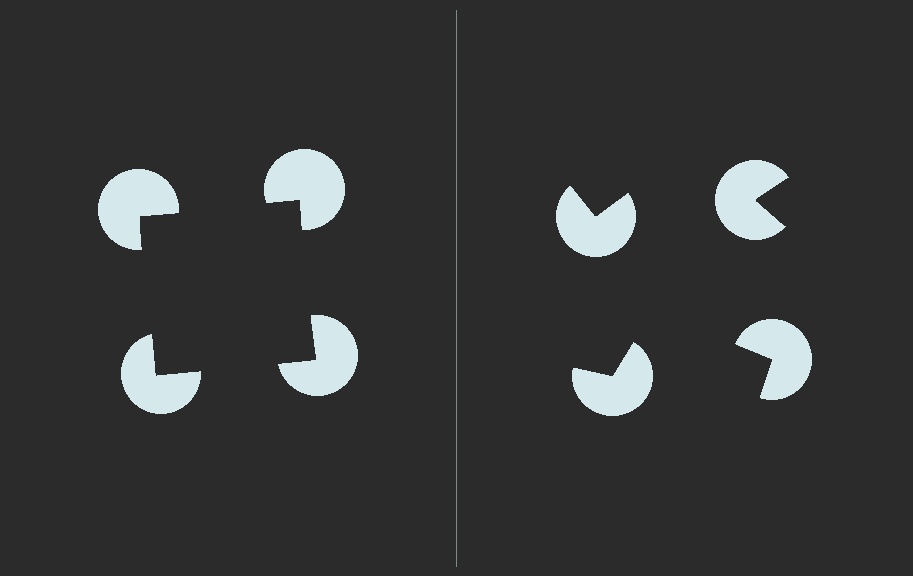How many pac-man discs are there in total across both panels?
8 — 4 on each side.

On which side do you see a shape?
An illusory square appears on the left side. On the right side the wedge cuts are rotated, so no coherent shape forms.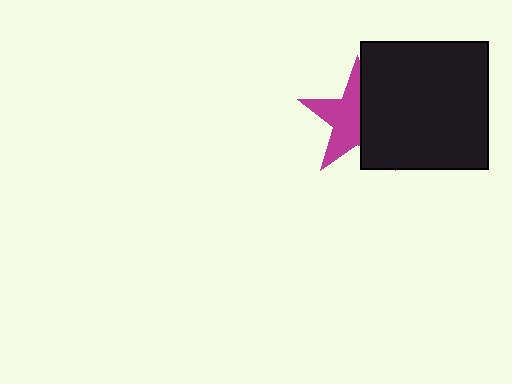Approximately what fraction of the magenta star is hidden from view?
Roughly 47% of the magenta star is hidden behind the black square.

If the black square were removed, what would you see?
You would see the complete magenta star.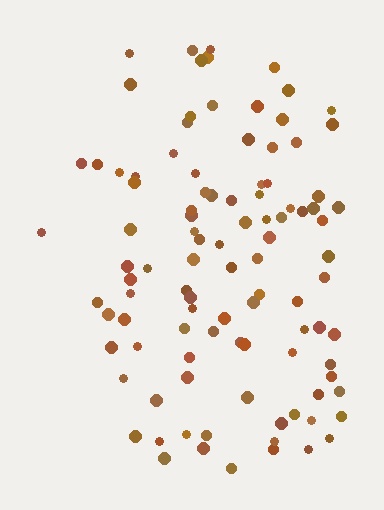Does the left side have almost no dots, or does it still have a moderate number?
Still a moderate number, just noticeably fewer than the right.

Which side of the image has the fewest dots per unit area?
The left.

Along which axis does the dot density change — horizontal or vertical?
Horizontal.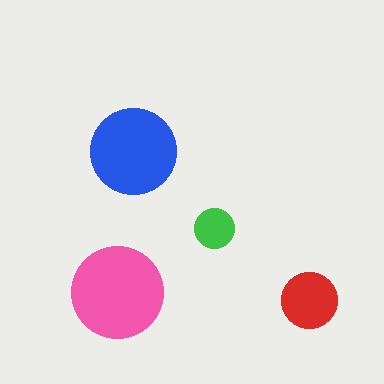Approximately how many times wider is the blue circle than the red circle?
About 1.5 times wider.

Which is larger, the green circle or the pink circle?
The pink one.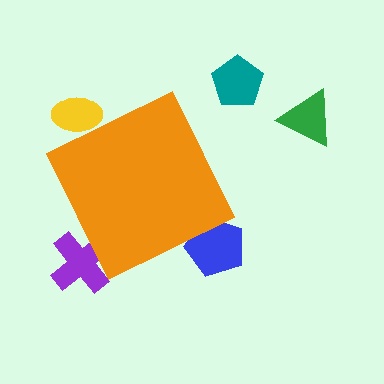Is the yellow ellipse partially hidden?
Yes, the yellow ellipse is partially hidden behind the orange diamond.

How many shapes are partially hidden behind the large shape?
3 shapes are partially hidden.